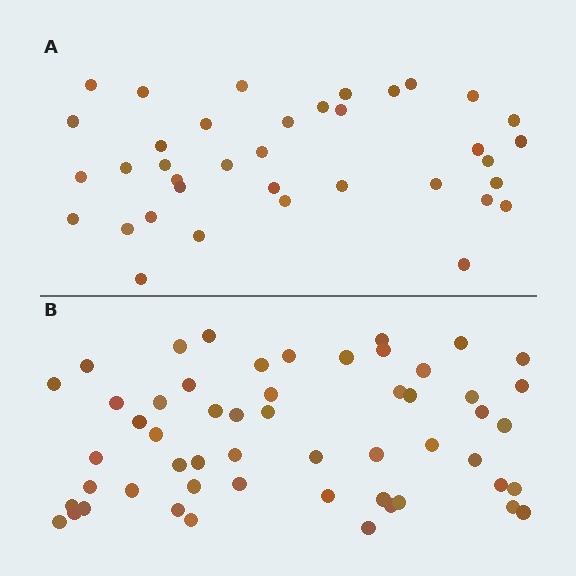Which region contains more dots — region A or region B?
Region B (the bottom region) has more dots.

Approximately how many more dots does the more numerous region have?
Region B has approximately 15 more dots than region A.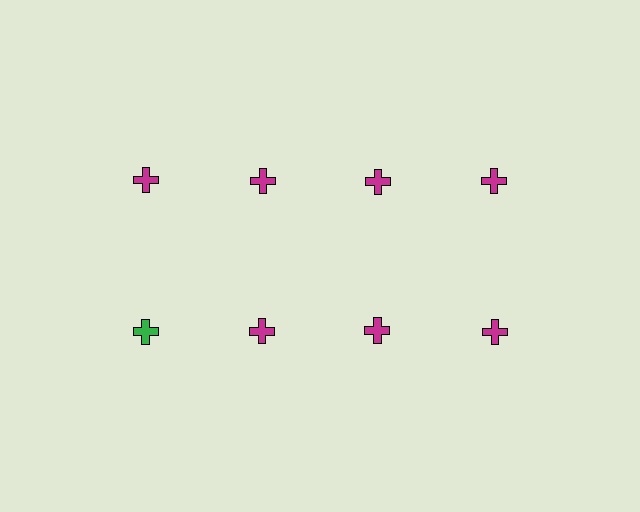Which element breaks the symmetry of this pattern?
The green cross in the second row, leftmost column breaks the symmetry. All other shapes are magenta crosses.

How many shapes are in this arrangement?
There are 8 shapes arranged in a grid pattern.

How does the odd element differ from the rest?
It has a different color: green instead of magenta.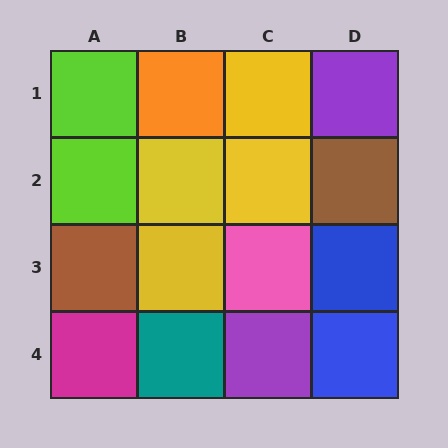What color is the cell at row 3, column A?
Brown.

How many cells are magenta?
1 cell is magenta.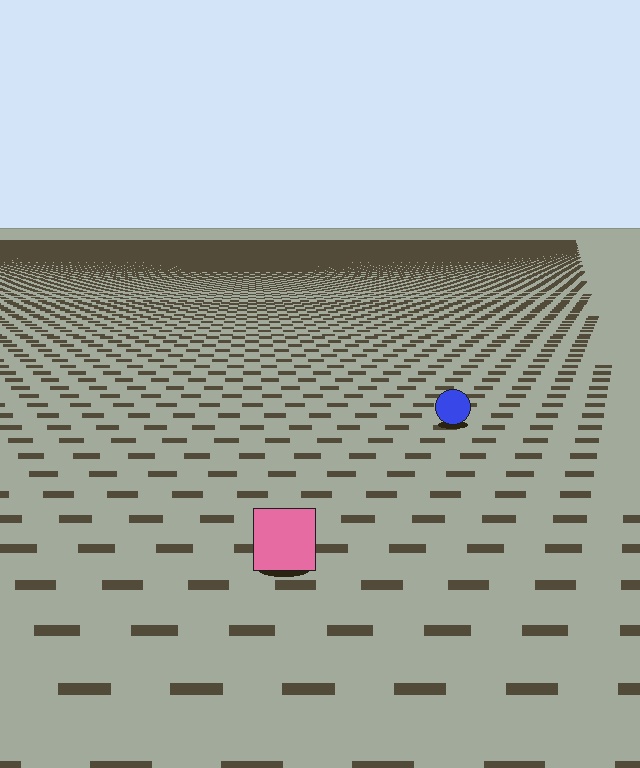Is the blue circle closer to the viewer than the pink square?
No. The pink square is closer — you can tell from the texture gradient: the ground texture is coarser near it.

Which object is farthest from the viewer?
The blue circle is farthest from the viewer. It appears smaller and the ground texture around it is denser.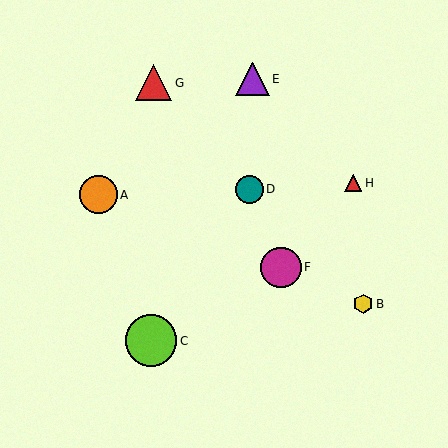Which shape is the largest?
The lime circle (labeled C) is the largest.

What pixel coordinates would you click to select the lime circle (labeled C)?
Click at (151, 341) to select the lime circle C.